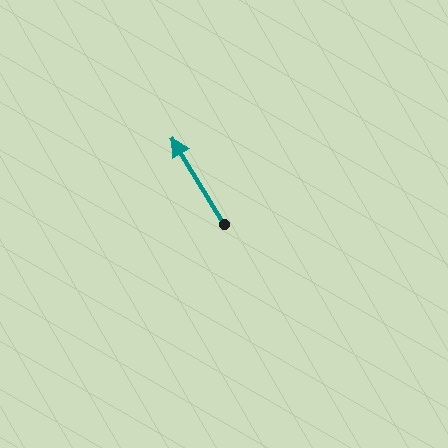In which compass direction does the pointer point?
Northwest.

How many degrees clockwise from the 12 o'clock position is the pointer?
Approximately 329 degrees.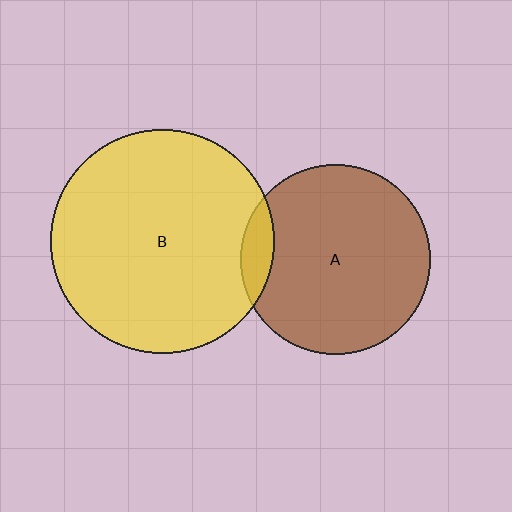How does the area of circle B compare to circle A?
Approximately 1.4 times.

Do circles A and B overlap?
Yes.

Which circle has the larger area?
Circle B (yellow).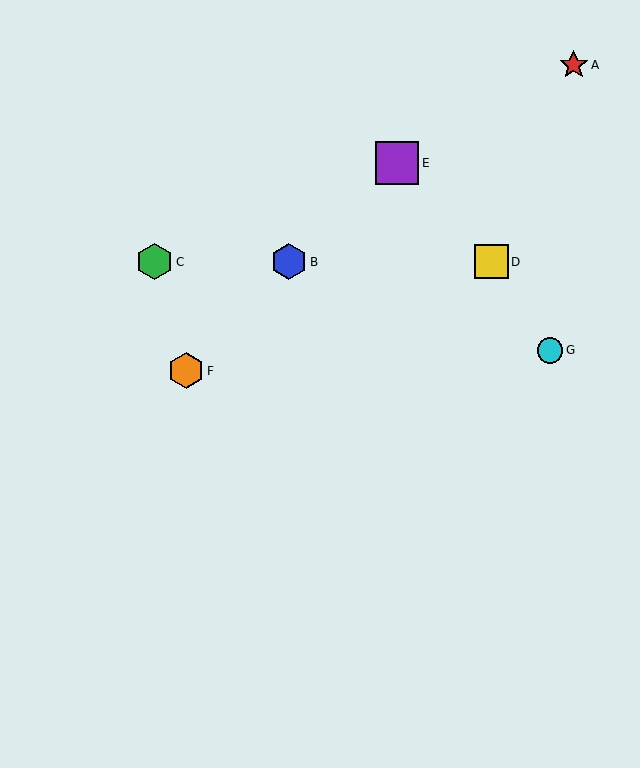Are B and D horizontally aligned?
Yes, both are at y≈262.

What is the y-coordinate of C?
Object C is at y≈262.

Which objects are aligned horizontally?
Objects B, C, D are aligned horizontally.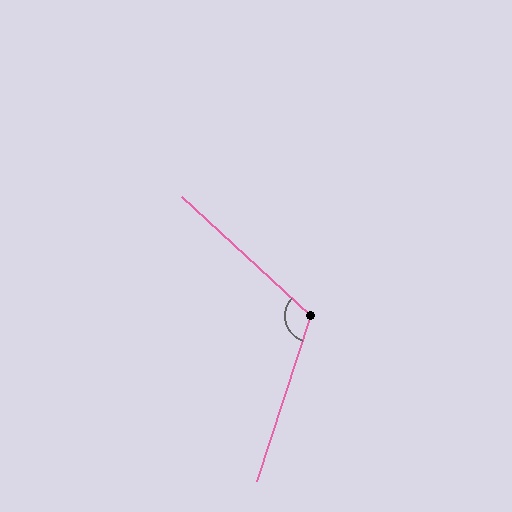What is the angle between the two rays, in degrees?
Approximately 114 degrees.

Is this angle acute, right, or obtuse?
It is obtuse.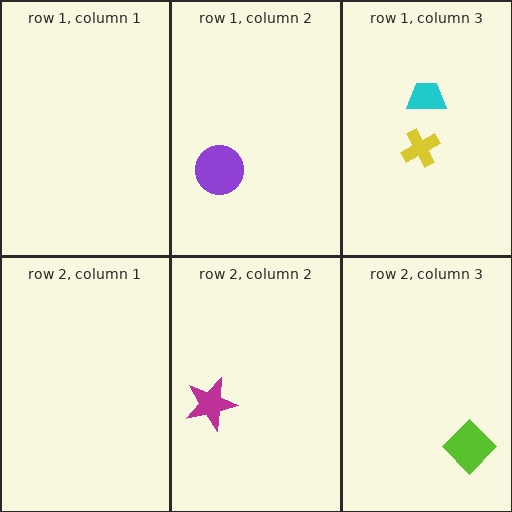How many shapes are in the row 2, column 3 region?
1.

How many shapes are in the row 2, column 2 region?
1.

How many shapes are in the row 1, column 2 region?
1.